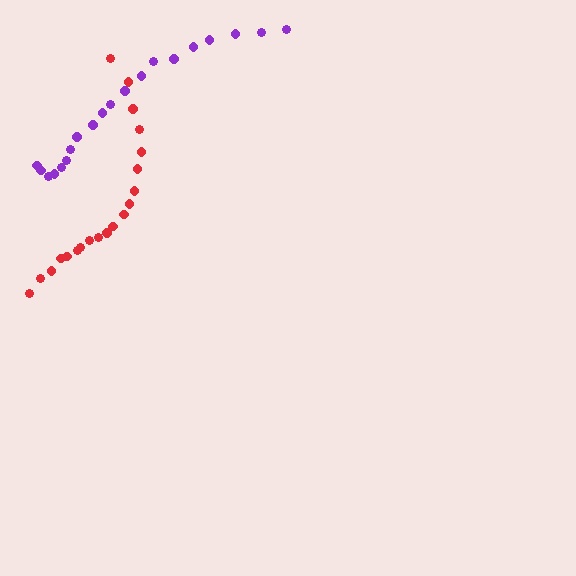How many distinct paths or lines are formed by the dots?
There are 2 distinct paths.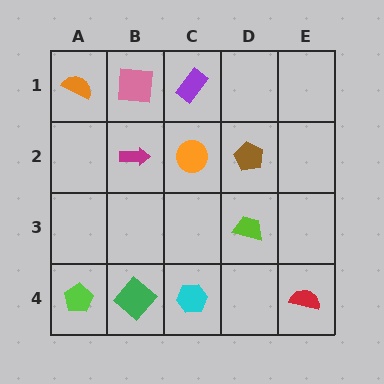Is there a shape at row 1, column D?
No, that cell is empty.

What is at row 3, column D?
A lime trapezoid.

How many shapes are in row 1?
3 shapes.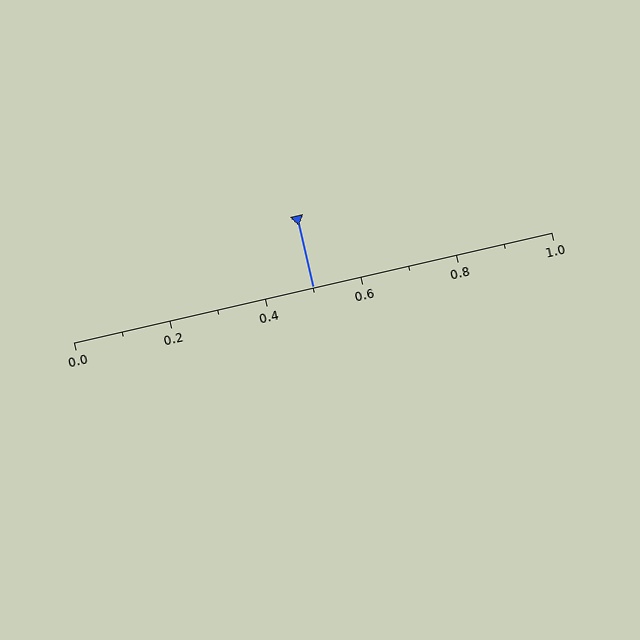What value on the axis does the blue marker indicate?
The marker indicates approximately 0.5.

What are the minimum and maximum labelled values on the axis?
The axis runs from 0.0 to 1.0.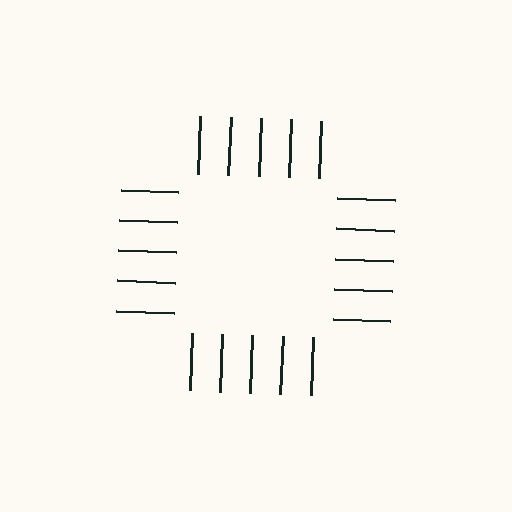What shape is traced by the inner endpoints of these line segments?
An illusory square — the line segments terminate on its edges but no continuous stroke is drawn.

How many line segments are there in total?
20 — 5 along each of the 4 edges.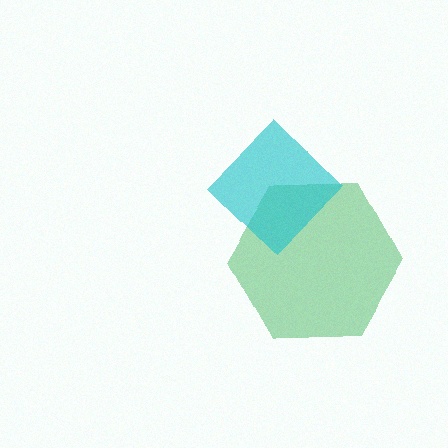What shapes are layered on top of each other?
The layered shapes are: a green hexagon, a cyan diamond.